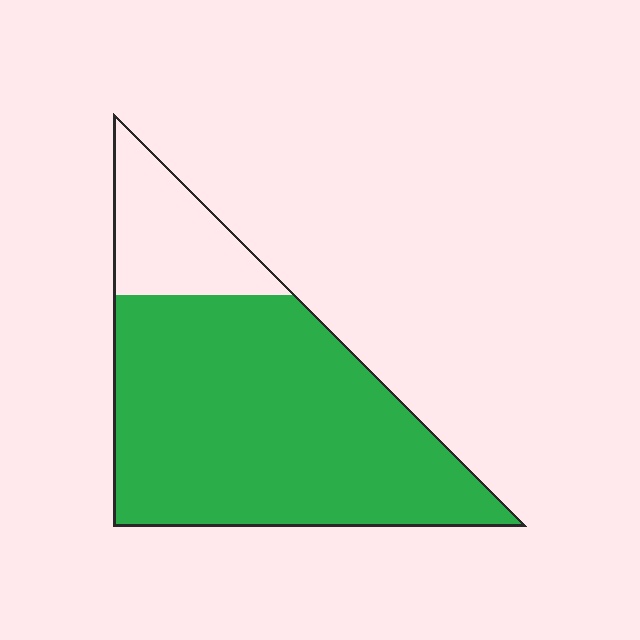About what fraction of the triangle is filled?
About four fifths (4/5).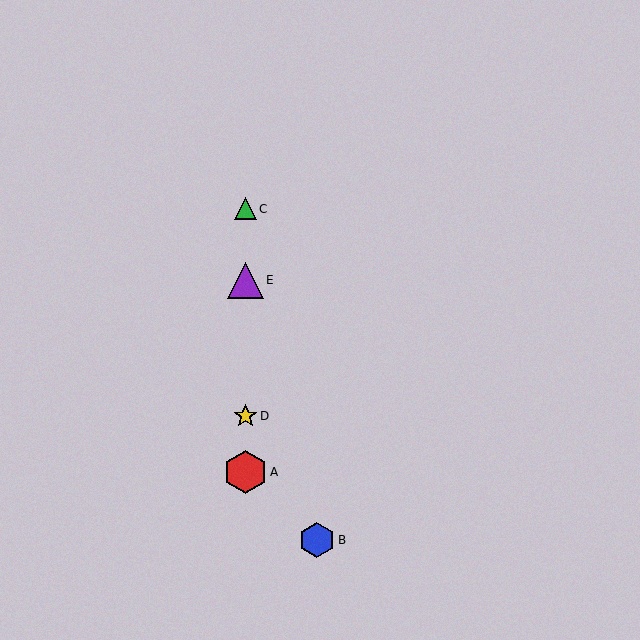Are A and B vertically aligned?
No, A is at x≈245 and B is at x≈317.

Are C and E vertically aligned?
Yes, both are at x≈245.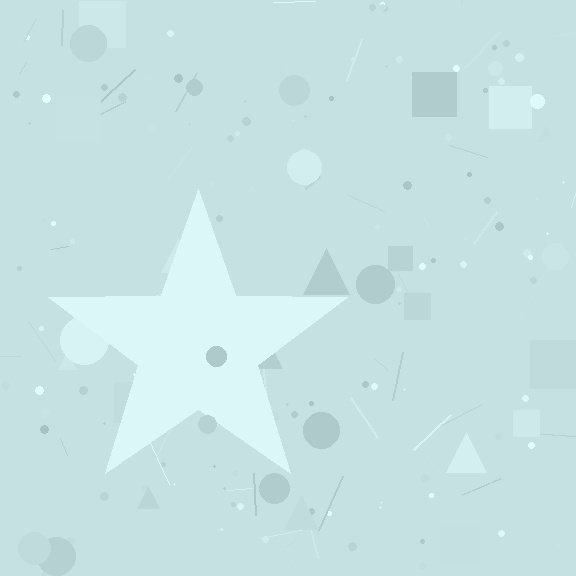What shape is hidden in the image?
A star is hidden in the image.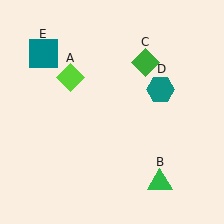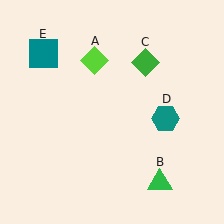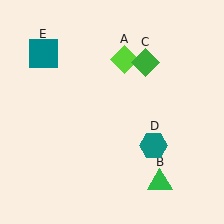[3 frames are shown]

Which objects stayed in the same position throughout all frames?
Green triangle (object B) and green diamond (object C) and teal square (object E) remained stationary.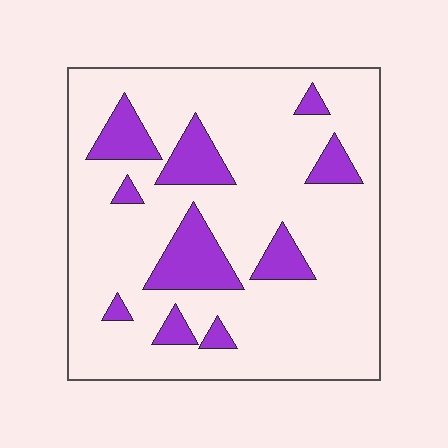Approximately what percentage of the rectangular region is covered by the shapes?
Approximately 20%.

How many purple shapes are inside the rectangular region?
10.